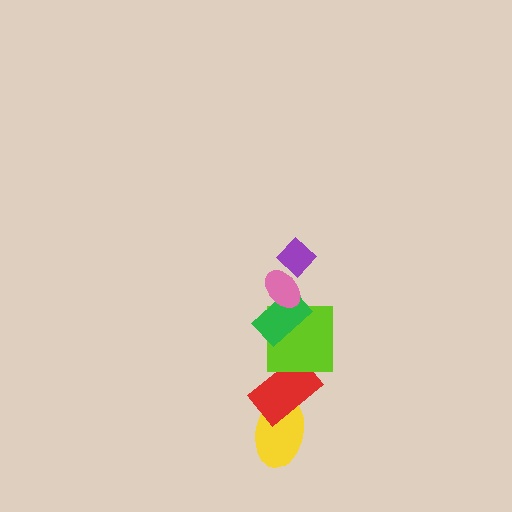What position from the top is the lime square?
The lime square is 4th from the top.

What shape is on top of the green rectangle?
The pink ellipse is on top of the green rectangle.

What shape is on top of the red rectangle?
The lime square is on top of the red rectangle.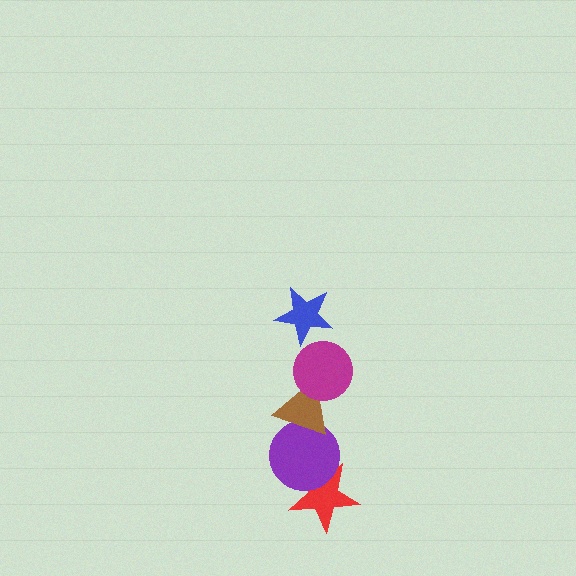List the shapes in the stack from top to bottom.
From top to bottom: the blue star, the magenta circle, the brown triangle, the purple circle, the red star.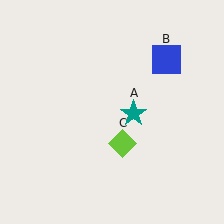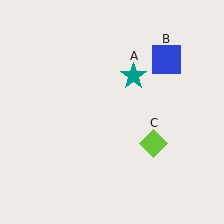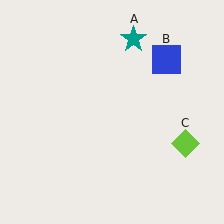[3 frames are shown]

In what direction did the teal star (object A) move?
The teal star (object A) moved up.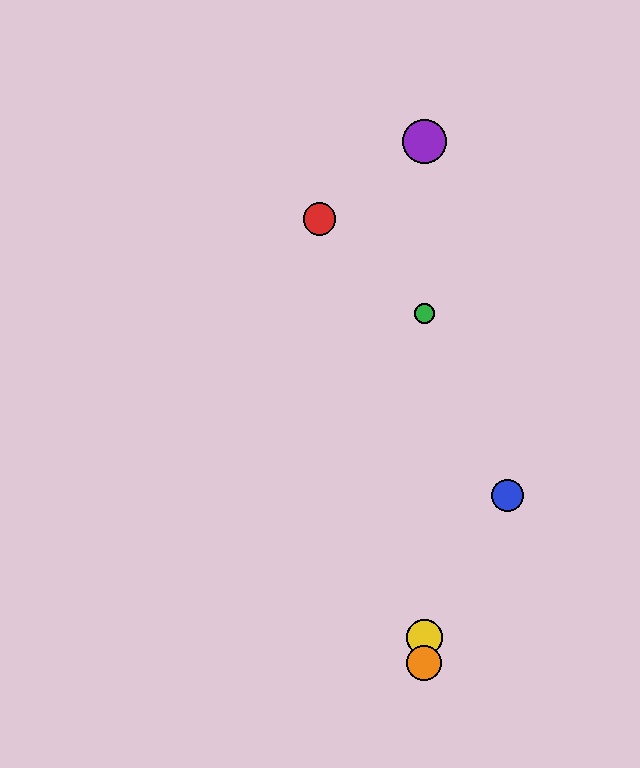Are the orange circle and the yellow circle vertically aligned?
Yes, both are at x≈424.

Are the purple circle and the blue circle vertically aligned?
No, the purple circle is at x≈424 and the blue circle is at x≈507.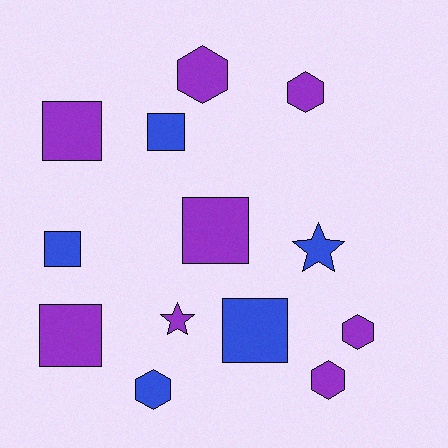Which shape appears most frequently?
Square, with 6 objects.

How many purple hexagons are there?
There are 4 purple hexagons.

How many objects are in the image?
There are 13 objects.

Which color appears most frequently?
Purple, with 8 objects.